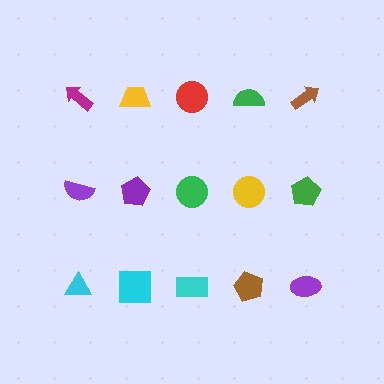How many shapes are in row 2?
5 shapes.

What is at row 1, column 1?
A magenta arrow.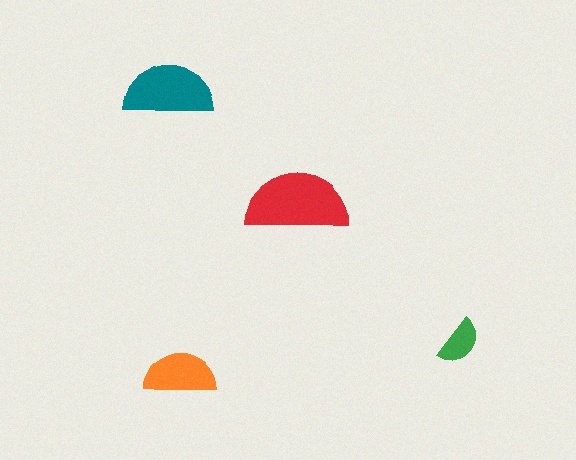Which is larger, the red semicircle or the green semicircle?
The red one.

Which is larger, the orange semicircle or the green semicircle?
The orange one.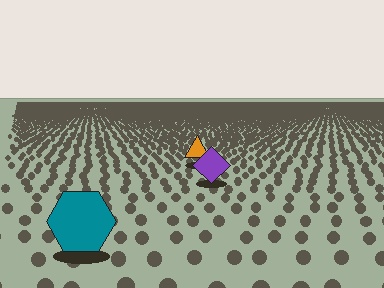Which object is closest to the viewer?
The teal hexagon is closest. The texture marks near it are larger and more spread out.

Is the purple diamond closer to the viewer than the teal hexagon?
No. The teal hexagon is closer — you can tell from the texture gradient: the ground texture is coarser near it.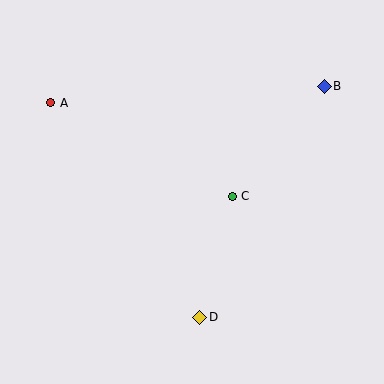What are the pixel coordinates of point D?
Point D is at (200, 317).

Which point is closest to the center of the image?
Point C at (232, 196) is closest to the center.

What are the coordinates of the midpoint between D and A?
The midpoint between D and A is at (125, 210).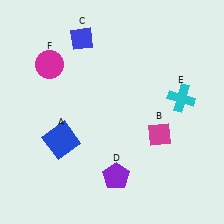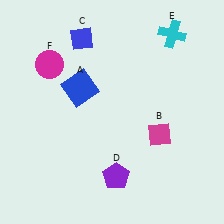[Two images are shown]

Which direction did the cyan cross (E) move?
The cyan cross (E) moved up.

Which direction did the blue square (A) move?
The blue square (A) moved up.